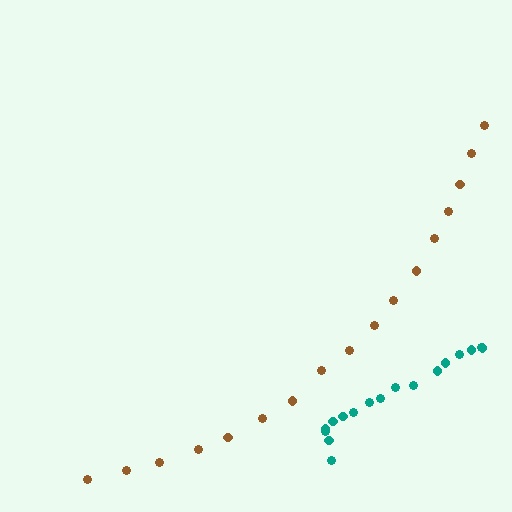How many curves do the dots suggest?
There are 2 distinct paths.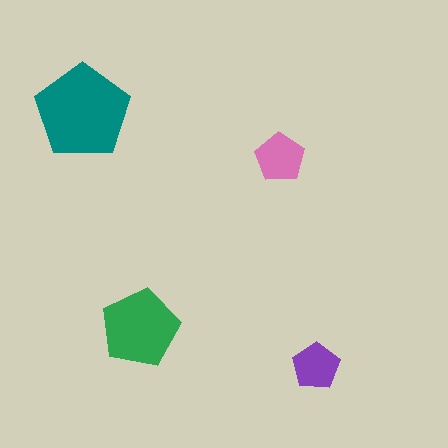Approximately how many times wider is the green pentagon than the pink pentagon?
About 1.5 times wider.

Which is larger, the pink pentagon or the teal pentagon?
The teal one.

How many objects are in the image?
There are 4 objects in the image.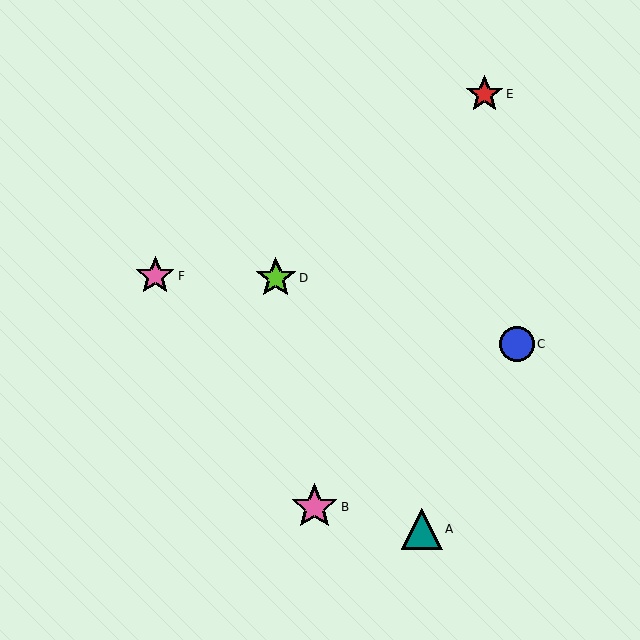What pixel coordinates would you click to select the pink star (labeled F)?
Click at (155, 276) to select the pink star F.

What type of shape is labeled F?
Shape F is a pink star.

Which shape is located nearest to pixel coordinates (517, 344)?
The blue circle (labeled C) at (517, 344) is nearest to that location.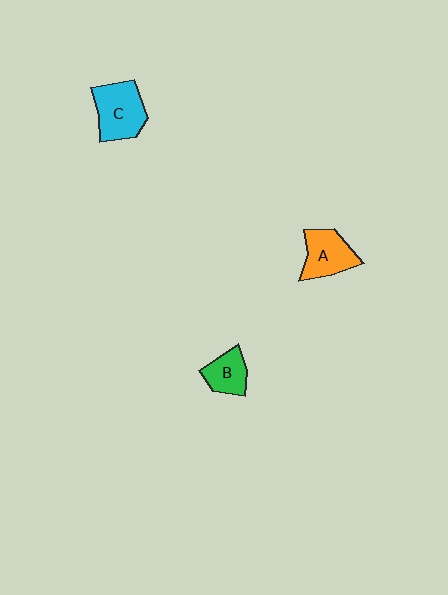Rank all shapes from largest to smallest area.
From largest to smallest: C (cyan), A (orange), B (green).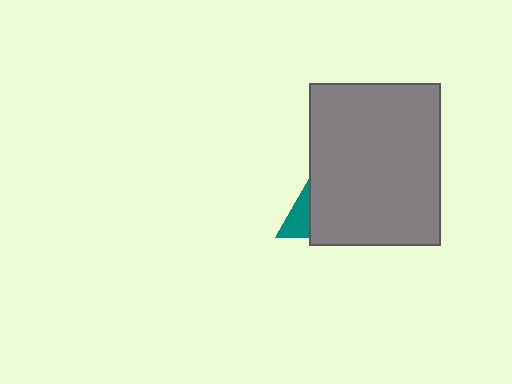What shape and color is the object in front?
The object in front is a gray rectangle.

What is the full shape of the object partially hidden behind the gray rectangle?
The partially hidden object is a teal triangle.